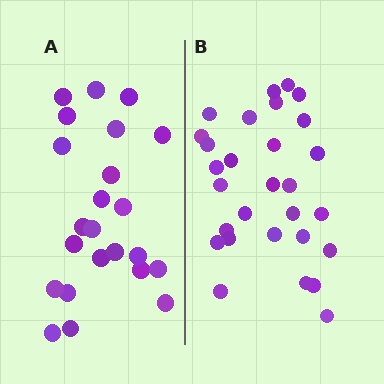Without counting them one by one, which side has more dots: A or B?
Region B (the right region) has more dots.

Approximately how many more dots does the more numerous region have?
Region B has about 6 more dots than region A.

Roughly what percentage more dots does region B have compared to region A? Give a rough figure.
About 25% more.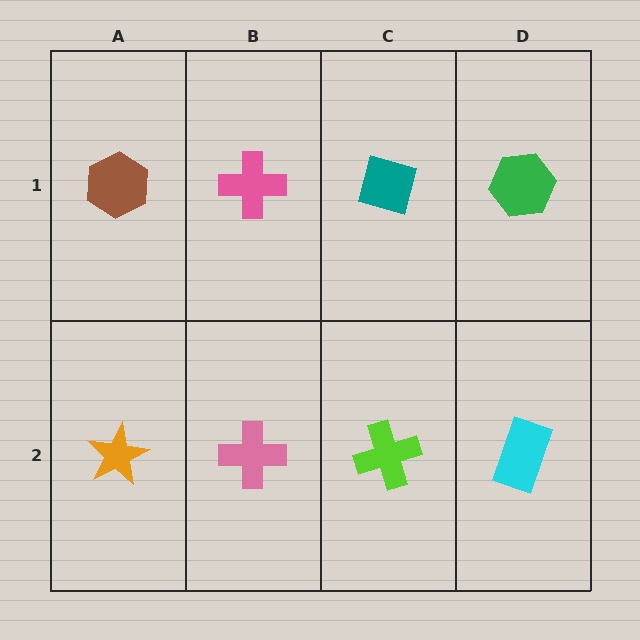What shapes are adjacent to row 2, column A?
A brown hexagon (row 1, column A), a pink cross (row 2, column B).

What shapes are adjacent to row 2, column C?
A teal diamond (row 1, column C), a pink cross (row 2, column B), a cyan rectangle (row 2, column D).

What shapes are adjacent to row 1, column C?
A lime cross (row 2, column C), a pink cross (row 1, column B), a green hexagon (row 1, column D).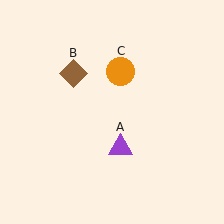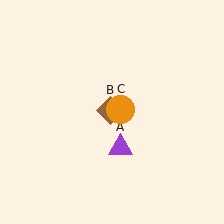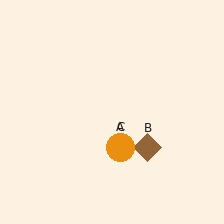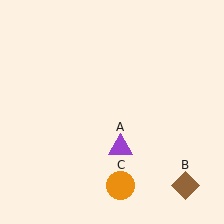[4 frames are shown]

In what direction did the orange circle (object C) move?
The orange circle (object C) moved down.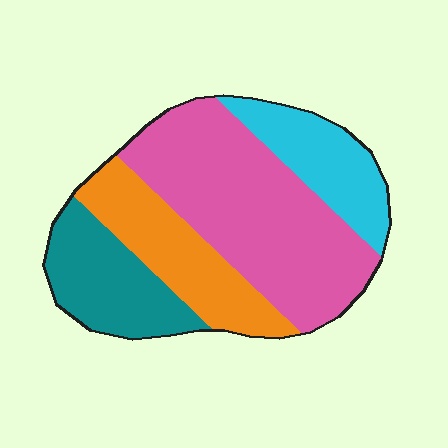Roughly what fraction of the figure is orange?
Orange takes up about one fifth (1/5) of the figure.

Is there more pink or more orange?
Pink.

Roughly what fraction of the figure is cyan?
Cyan covers 16% of the figure.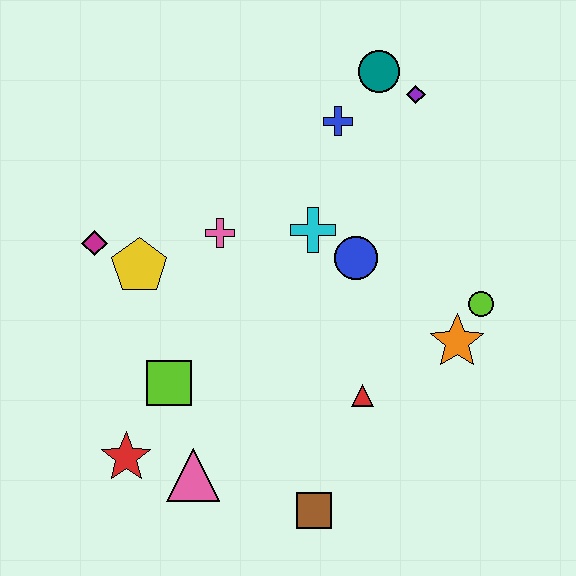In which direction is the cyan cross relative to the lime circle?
The cyan cross is to the left of the lime circle.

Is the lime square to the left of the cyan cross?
Yes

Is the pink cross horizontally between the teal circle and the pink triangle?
Yes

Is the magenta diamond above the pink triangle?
Yes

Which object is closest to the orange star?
The lime circle is closest to the orange star.